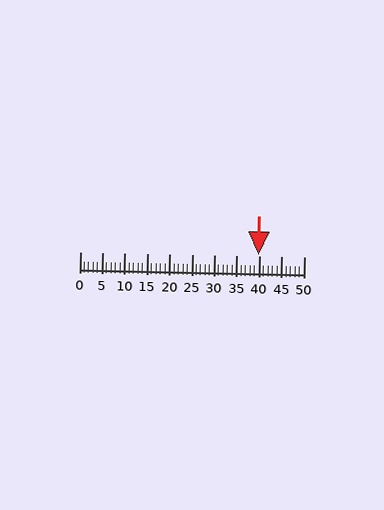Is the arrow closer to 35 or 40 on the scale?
The arrow is closer to 40.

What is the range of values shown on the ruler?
The ruler shows values from 0 to 50.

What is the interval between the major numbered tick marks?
The major tick marks are spaced 5 units apart.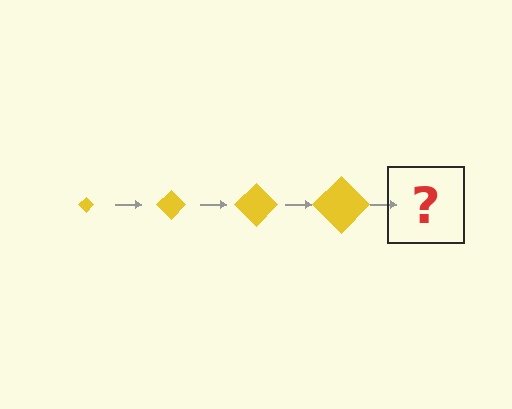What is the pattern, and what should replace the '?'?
The pattern is that the diamond gets progressively larger each step. The '?' should be a yellow diamond, larger than the previous one.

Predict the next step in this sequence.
The next step is a yellow diamond, larger than the previous one.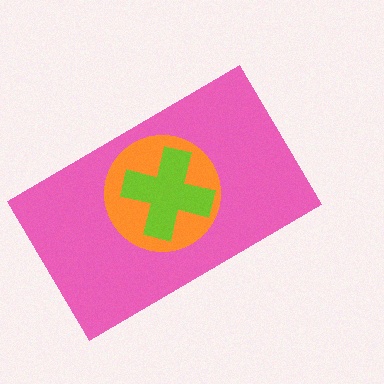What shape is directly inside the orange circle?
The lime cross.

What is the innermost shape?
The lime cross.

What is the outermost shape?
The pink rectangle.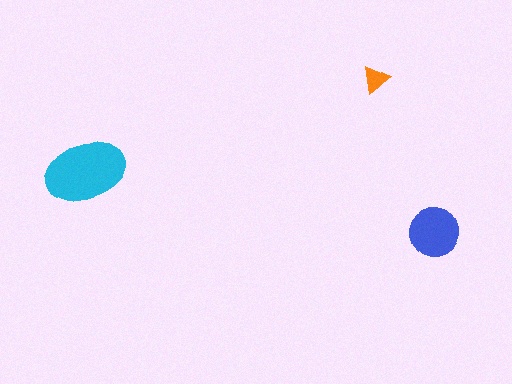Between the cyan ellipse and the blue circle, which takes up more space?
The cyan ellipse.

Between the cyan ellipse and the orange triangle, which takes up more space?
The cyan ellipse.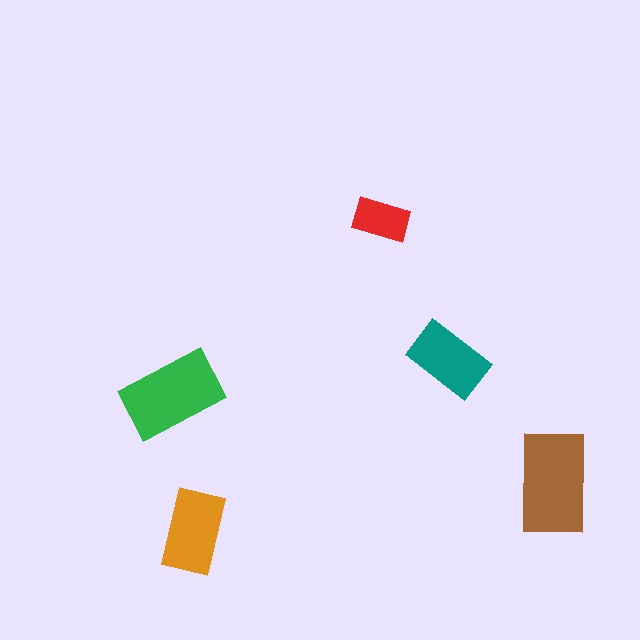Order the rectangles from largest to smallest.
the brown one, the green one, the orange one, the teal one, the red one.